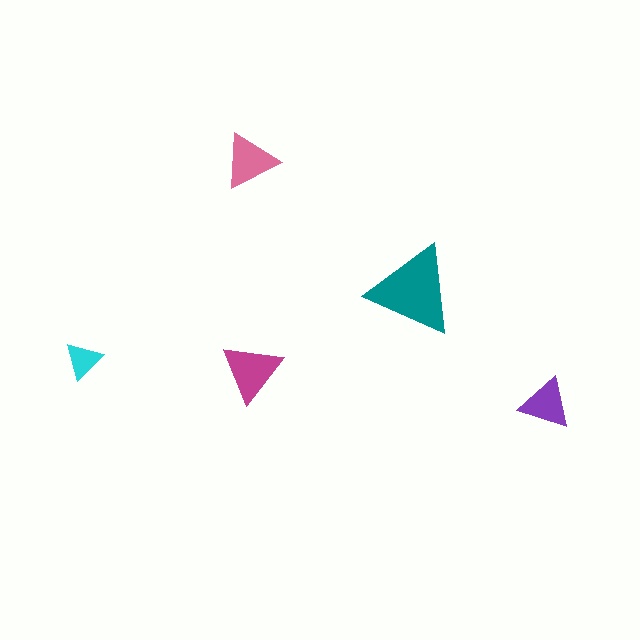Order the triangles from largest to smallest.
the teal one, the magenta one, the pink one, the purple one, the cyan one.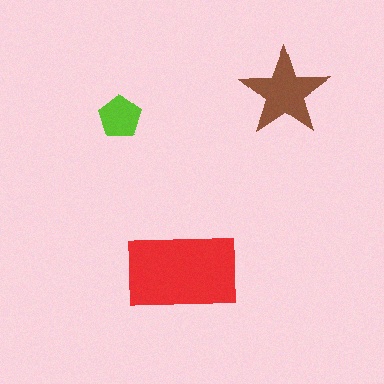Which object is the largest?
The red rectangle.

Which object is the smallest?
The lime pentagon.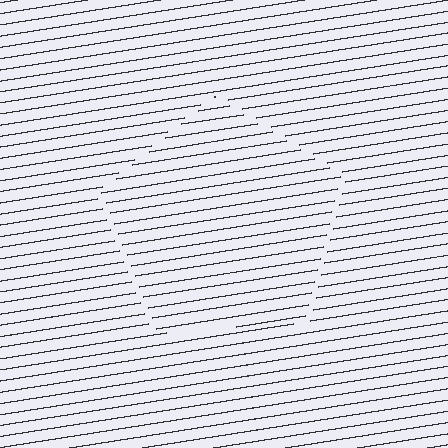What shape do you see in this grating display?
An illusory pentagon. The interior of the shape contains the same grating, shifted by half a period — the contour is defined by the phase discontinuity where line-ends from the inner and outer gratings abut.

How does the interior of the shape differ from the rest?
The interior of the shape contains the same grating, shifted by half a period — the contour is defined by the phase discontinuity where line-ends from the inner and outer gratings abut.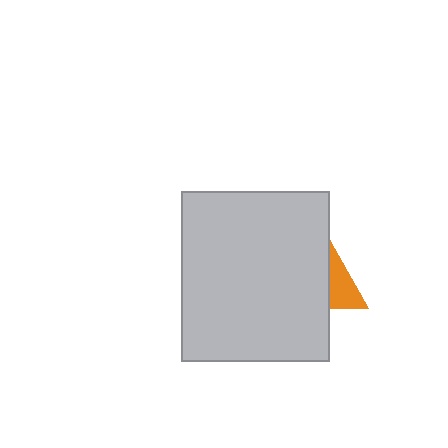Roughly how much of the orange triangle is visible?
A small part of it is visible (roughly 41%).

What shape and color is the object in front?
The object in front is a light gray rectangle.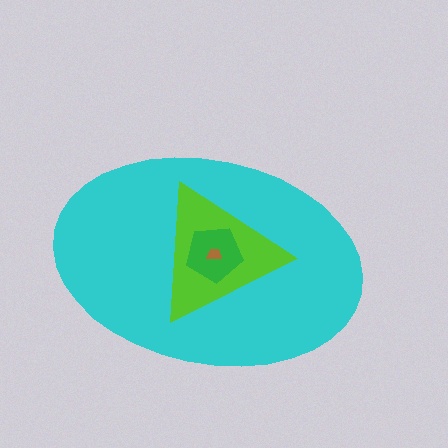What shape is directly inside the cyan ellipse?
The lime triangle.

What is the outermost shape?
The cyan ellipse.